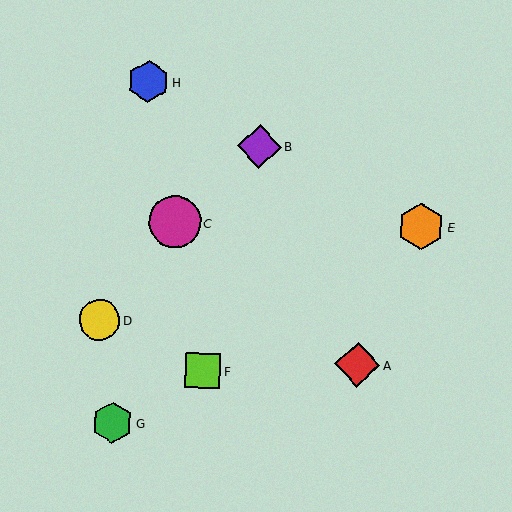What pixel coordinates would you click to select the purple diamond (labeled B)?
Click at (259, 147) to select the purple diamond B.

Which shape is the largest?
The magenta circle (labeled C) is the largest.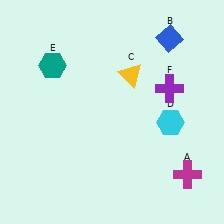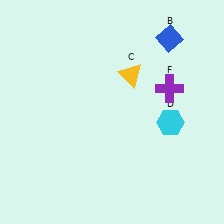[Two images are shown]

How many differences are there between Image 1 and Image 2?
There are 2 differences between the two images.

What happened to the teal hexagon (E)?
The teal hexagon (E) was removed in Image 2. It was in the top-left area of Image 1.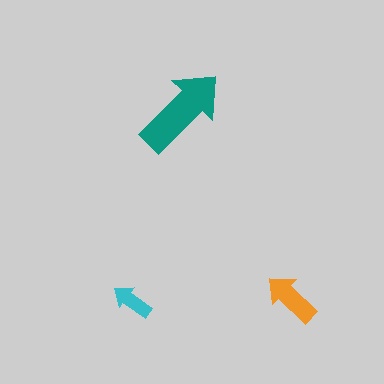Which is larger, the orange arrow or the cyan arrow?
The orange one.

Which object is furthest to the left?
The cyan arrow is leftmost.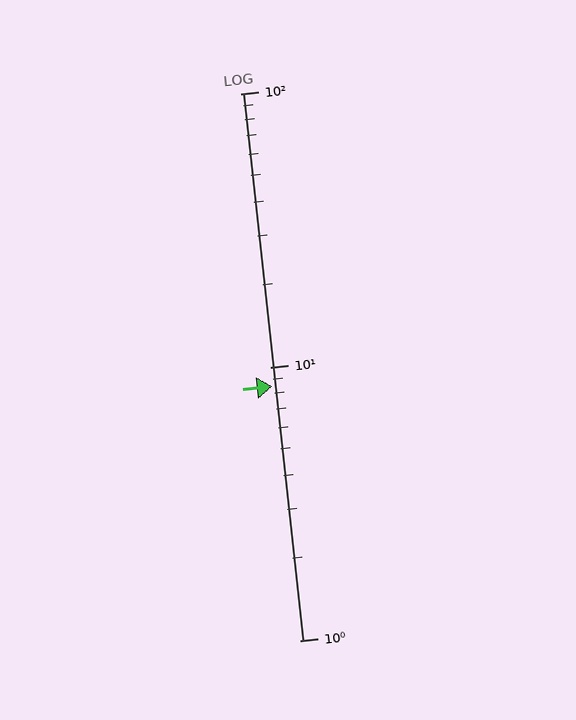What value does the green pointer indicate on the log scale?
The pointer indicates approximately 8.5.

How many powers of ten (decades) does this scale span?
The scale spans 2 decades, from 1 to 100.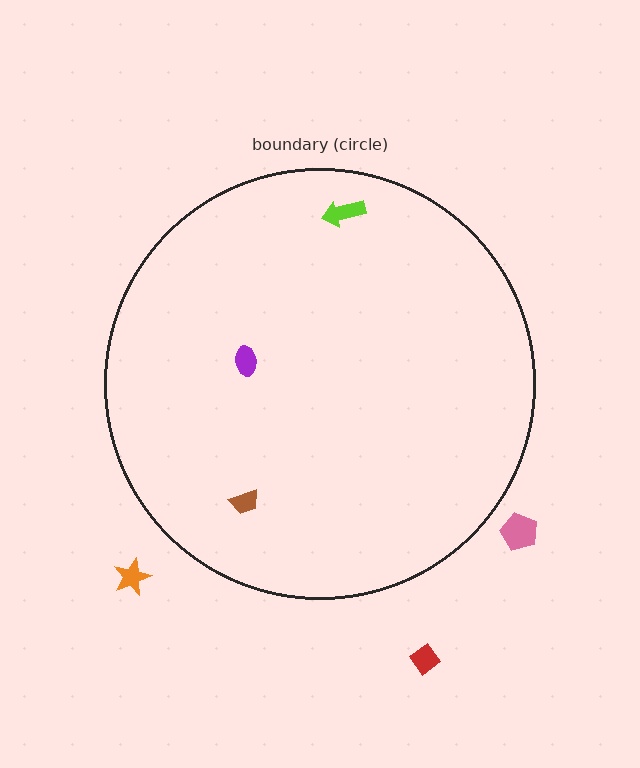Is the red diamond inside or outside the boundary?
Outside.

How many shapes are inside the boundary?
3 inside, 3 outside.